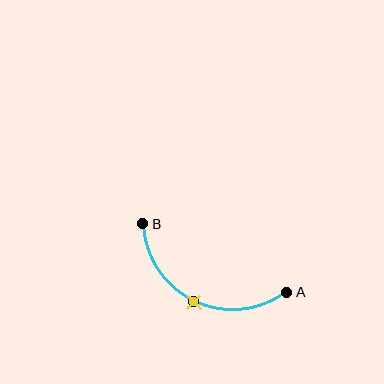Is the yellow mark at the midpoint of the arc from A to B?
Yes. The yellow mark lies on the arc at equal arc-length from both A and B — it is the arc midpoint.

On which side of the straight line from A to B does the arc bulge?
The arc bulges below the straight line connecting A and B.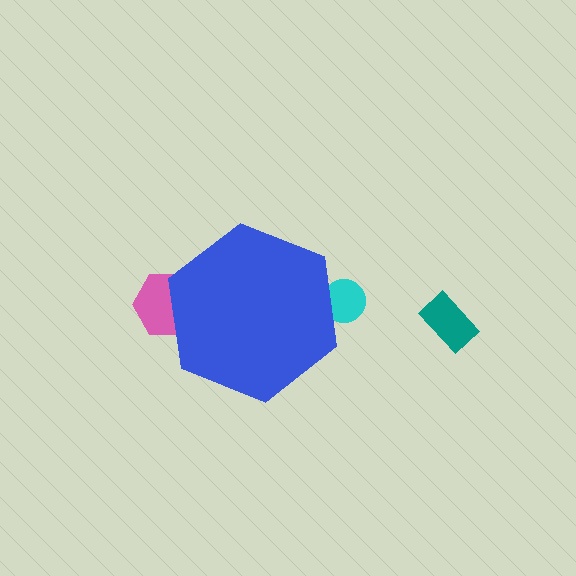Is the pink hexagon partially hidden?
Yes, the pink hexagon is partially hidden behind the blue hexagon.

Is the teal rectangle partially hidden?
No, the teal rectangle is fully visible.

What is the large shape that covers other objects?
A blue hexagon.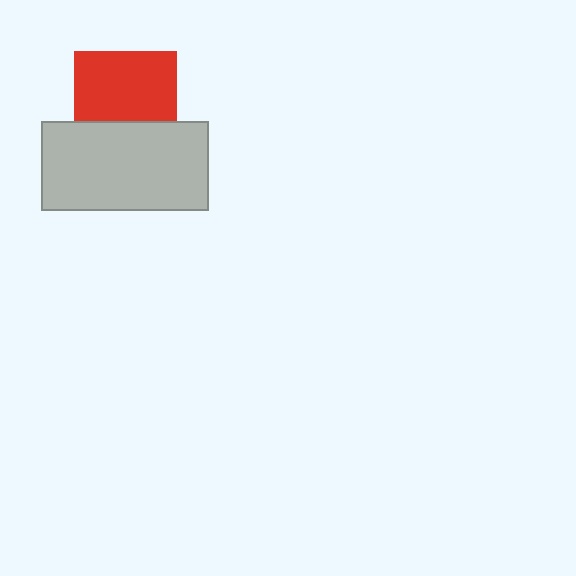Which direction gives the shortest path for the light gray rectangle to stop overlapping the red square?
Moving down gives the shortest separation.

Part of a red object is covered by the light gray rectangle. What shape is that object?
It is a square.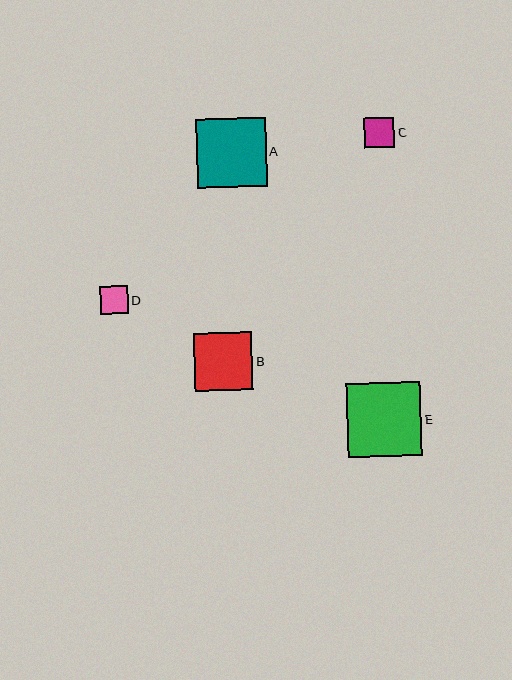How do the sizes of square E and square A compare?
Square E and square A are approximately the same size.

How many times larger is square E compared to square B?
Square E is approximately 1.3 times the size of square B.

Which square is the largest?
Square E is the largest with a size of approximately 74 pixels.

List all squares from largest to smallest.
From largest to smallest: E, A, B, C, D.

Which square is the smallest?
Square D is the smallest with a size of approximately 28 pixels.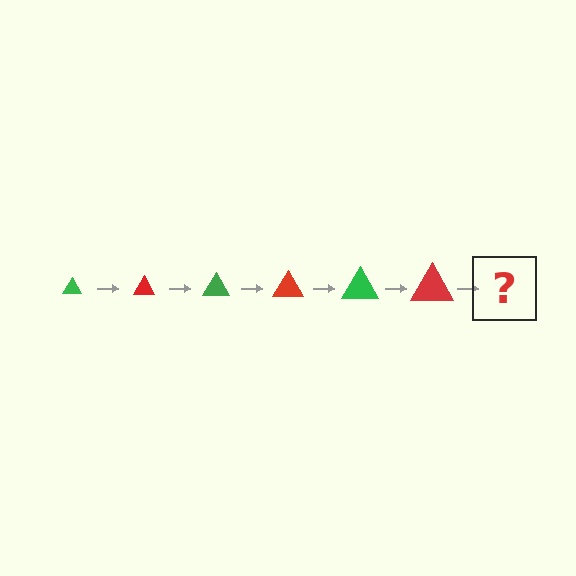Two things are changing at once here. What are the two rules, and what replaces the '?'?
The two rules are that the triangle grows larger each step and the color cycles through green and red. The '?' should be a green triangle, larger than the previous one.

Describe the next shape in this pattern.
It should be a green triangle, larger than the previous one.